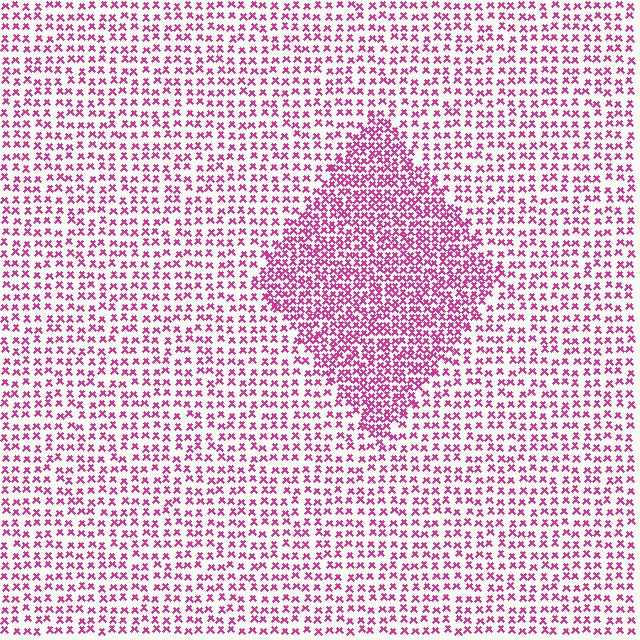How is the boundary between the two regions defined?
The boundary is defined by a change in element density (approximately 1.9x ratio). All elements are the same color, size, and shape.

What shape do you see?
I see a diamond.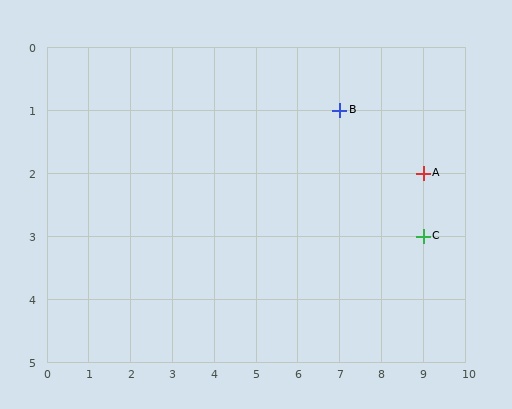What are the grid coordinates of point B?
Point B is at grid coordinates (7, 1).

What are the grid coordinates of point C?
Point C is at grid coordinates (9, 3).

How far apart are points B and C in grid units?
Points B and C are 2 columns and 2 rows apart (about 2.8 grid units diagonally).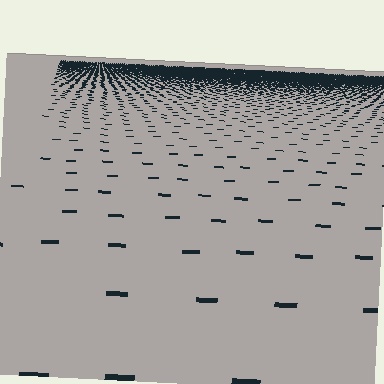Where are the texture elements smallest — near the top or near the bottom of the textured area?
Near the top.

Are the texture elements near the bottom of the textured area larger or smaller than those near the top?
Larger. Near the bottom, elements are closer to the viewer and appear at a bigger on-screen size.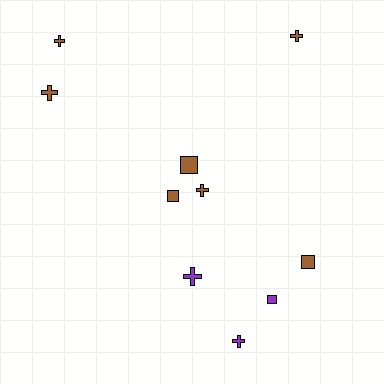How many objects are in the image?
There are 10 objects.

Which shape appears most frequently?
Cross, with 6 objects.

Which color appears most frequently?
Brown, with 7 objects.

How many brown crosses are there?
There are 4 brown crosses.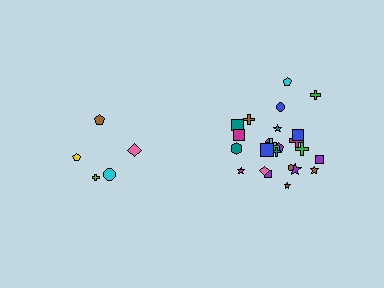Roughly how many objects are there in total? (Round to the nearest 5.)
Roughly 30 objects in total.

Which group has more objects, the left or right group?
The right group.